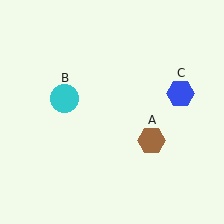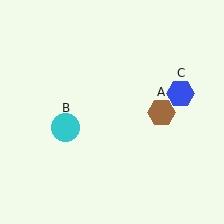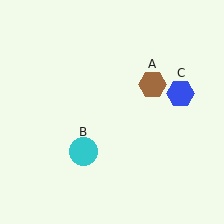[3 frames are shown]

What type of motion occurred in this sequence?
The brown hexagon (object A), cyan circle (object B) rotated counterclockwise around the center of the scene.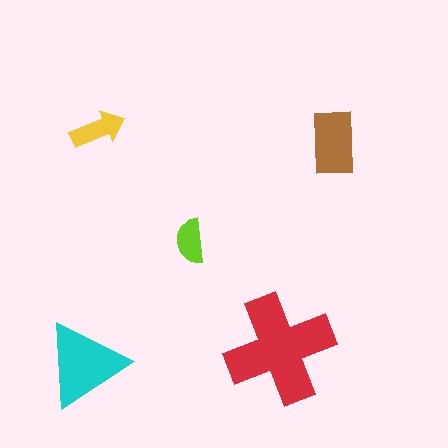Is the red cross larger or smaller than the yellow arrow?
Larger.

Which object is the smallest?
The lime semicircle.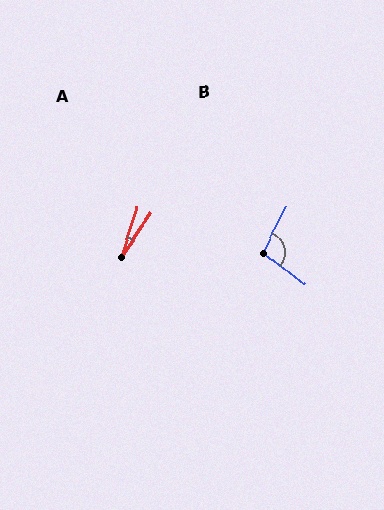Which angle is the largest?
B, at approximately 101 degrees.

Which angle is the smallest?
A, at approximately 16 degrees.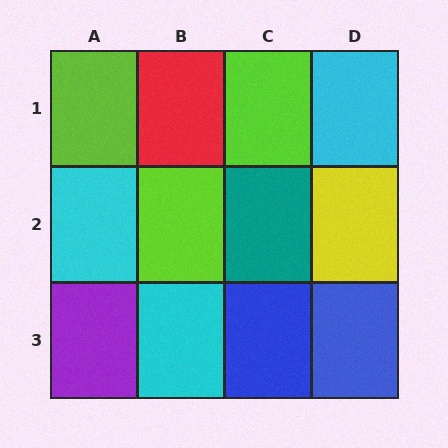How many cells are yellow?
1 cell is yellow.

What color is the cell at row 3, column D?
Blue.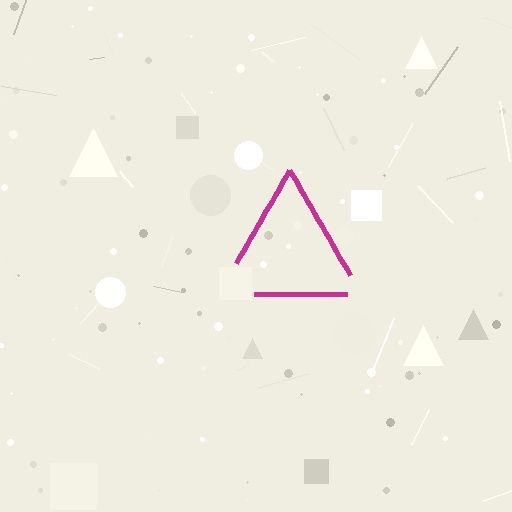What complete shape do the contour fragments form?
The contour fragments form a triangle.